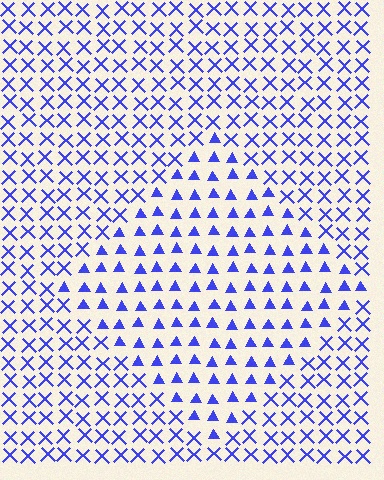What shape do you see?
I see a diamond.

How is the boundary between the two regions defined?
The boundary is defined by a change in element shape: triangles inside vs. X marks outside. All elements share the same color and spacing.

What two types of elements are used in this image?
The image uses triangles inside the diamond region and X marks outside it.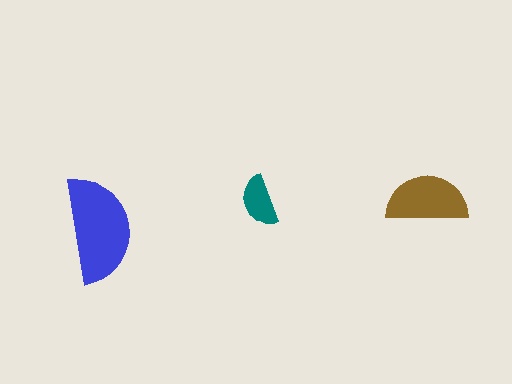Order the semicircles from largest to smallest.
the blue one, the brown one, the teal one.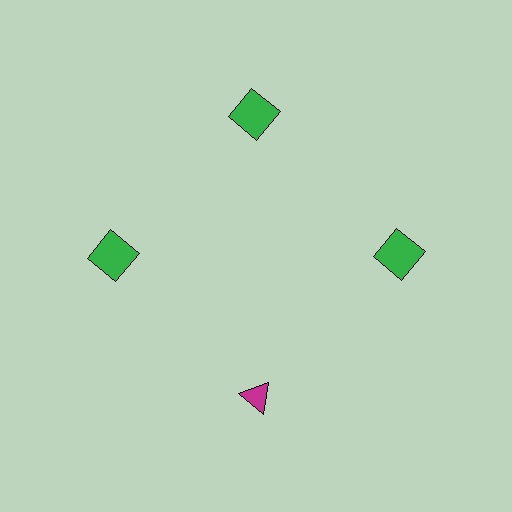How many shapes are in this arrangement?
There are 4 shapes arranged in a ring pattern.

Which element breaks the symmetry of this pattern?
The magenta triangle at roughly the 6 o'clock position breaks the symmetry. All other shapes are green squares.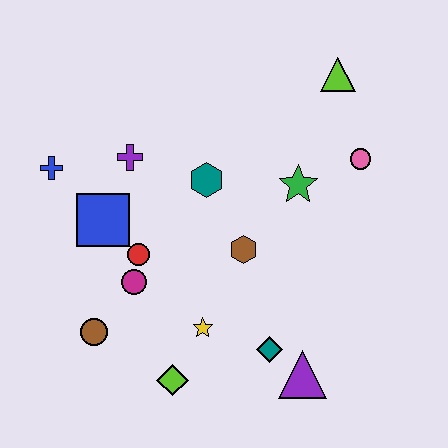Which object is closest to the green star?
The pink circle is closest to the green star.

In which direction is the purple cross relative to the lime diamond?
The purple cross is above the lime diamond.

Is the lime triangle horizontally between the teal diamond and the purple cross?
No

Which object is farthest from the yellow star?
The lime triangle is farthest from the yellow star.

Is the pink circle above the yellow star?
Yes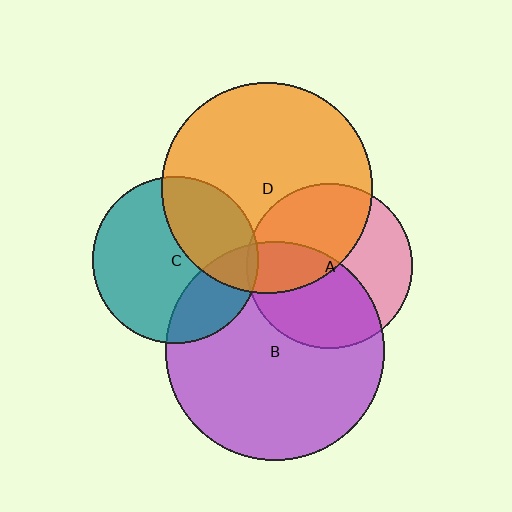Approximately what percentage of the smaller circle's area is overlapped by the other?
Approximately 35%.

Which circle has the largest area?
Circle B (purple).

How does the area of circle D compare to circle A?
Approximately 1.6 times.